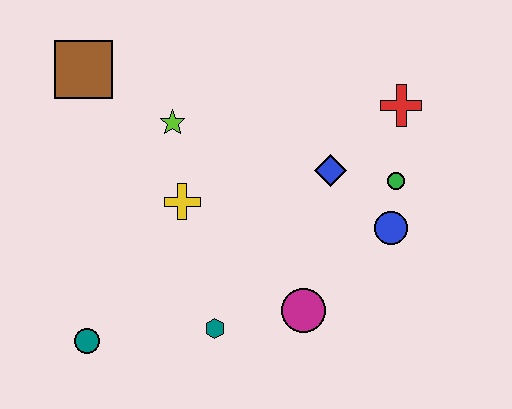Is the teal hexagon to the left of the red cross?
Yes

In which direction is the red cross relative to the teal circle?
The red cross is to the right of the teal circle.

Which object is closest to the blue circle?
The green circle is closest to the blue circle.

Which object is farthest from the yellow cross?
The red cross is farthest from the yellow cross.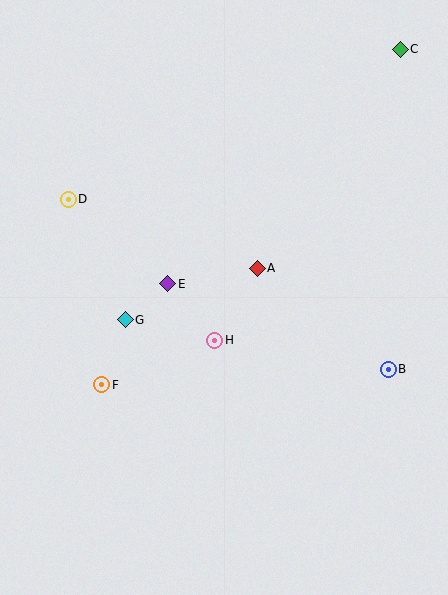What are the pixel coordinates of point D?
Point D is at (68, 199).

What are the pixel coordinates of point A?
Point A is at (257, 269).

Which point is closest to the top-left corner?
Point D is closest to the top-left corner.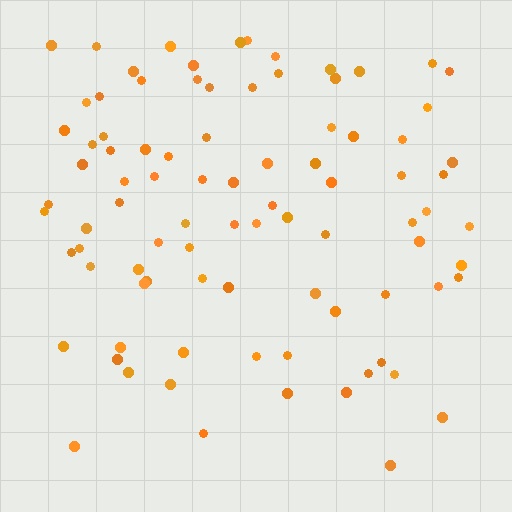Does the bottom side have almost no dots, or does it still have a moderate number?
Still a moderate number, just noticeably fewer than the top.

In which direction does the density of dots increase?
From bottom to top, with the top side densest.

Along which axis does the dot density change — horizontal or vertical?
Vertical.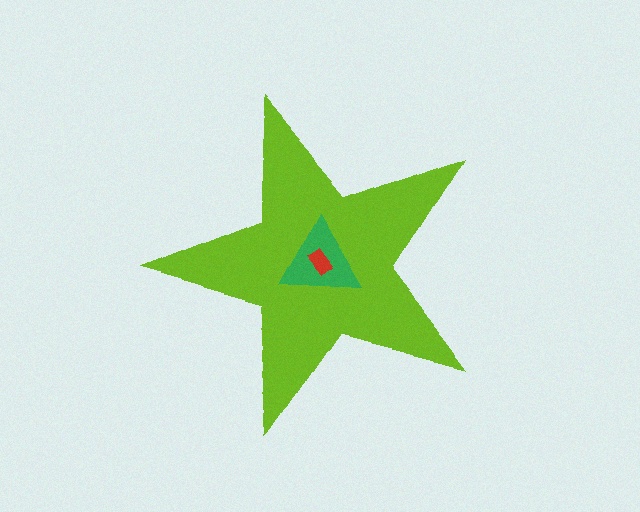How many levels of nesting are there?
3.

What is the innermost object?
The red rectangle.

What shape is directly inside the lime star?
The green triangle.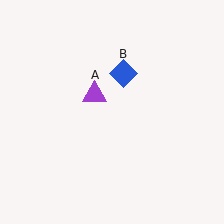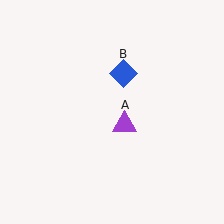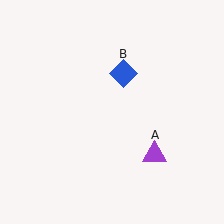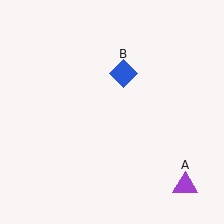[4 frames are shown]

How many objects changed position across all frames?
1 object changed position: purple triangle (object A).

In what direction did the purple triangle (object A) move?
The purple triangle (object A) moved down and to the right.